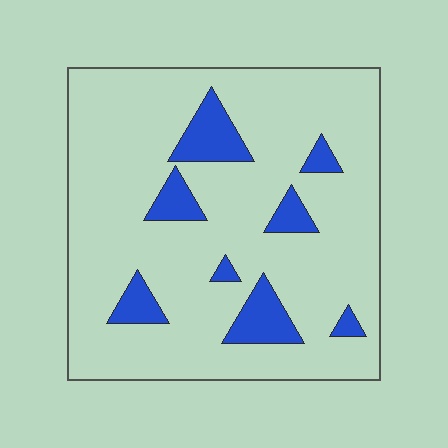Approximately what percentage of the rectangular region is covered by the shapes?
Approximately 15%.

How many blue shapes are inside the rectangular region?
8.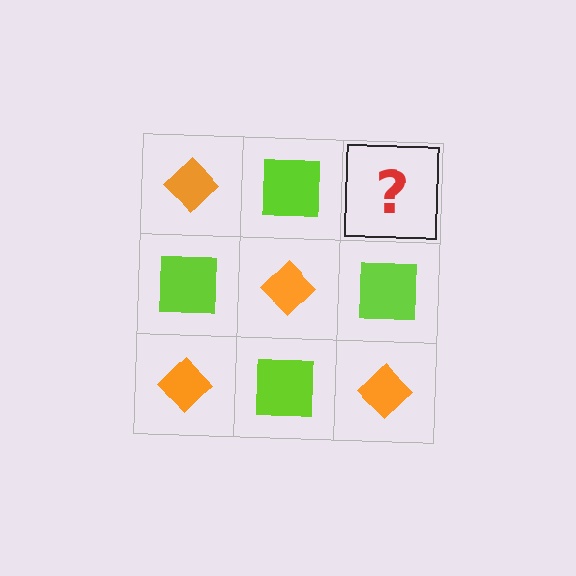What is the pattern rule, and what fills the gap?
The rule is that it alternates orange diamond and lime square in a checkerboard pattern. The gap should be filled with an orange diamond.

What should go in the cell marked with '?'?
The missing cell should contain an orange diamond.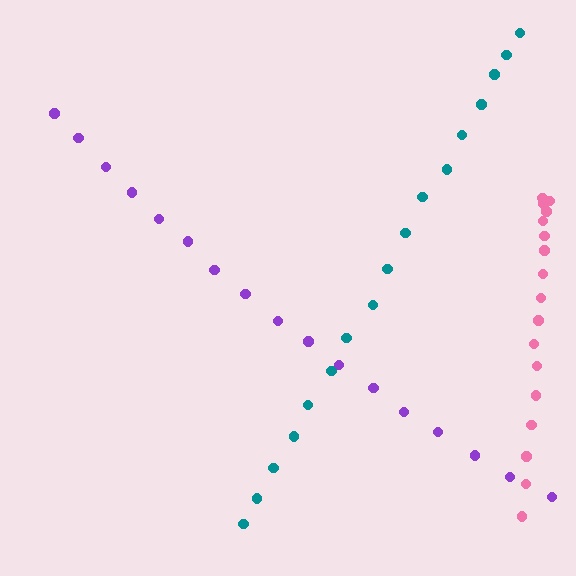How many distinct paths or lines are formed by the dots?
There are 3 distinct paths.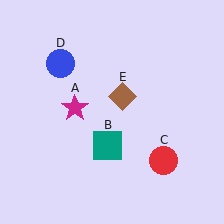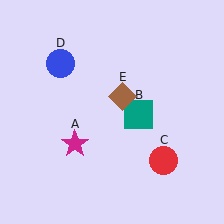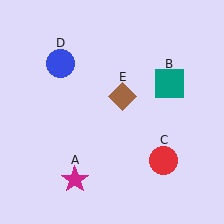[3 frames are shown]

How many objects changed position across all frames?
2 objects changed position: magenta star (object A), teal square (object B).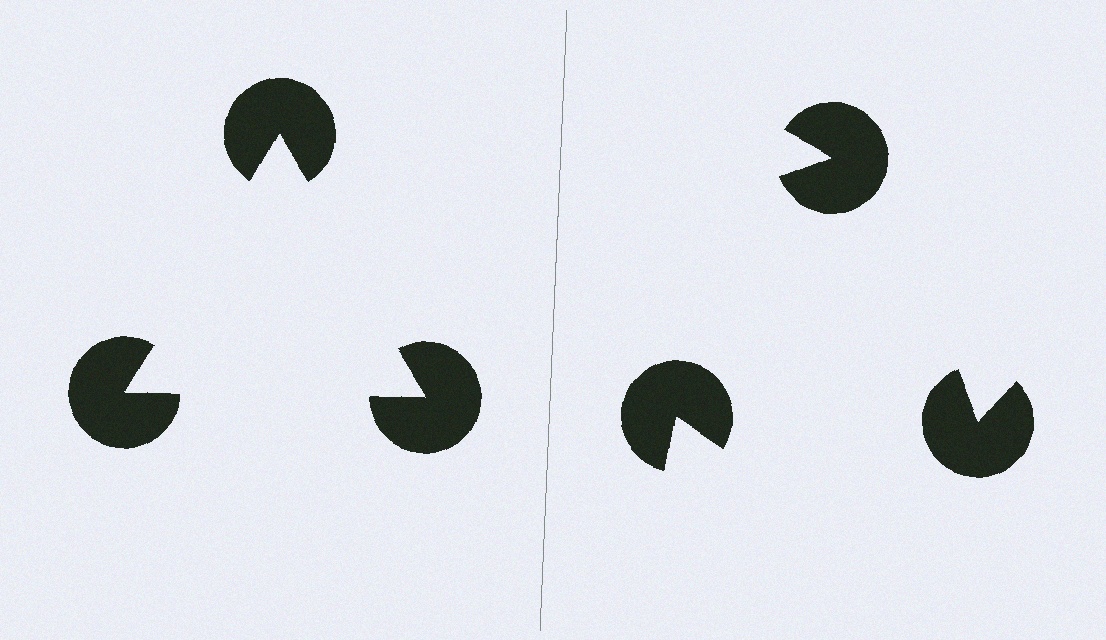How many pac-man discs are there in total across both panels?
6 — 3 on each side.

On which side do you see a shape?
An illusory triangle appears on the left side. On the right side the wedge cuts are rotated, so no coherent shape forms.